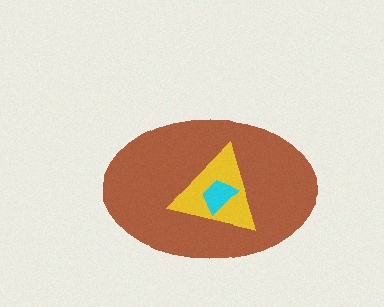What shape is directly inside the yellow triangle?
The cyan trapezoid.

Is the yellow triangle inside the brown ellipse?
Yes.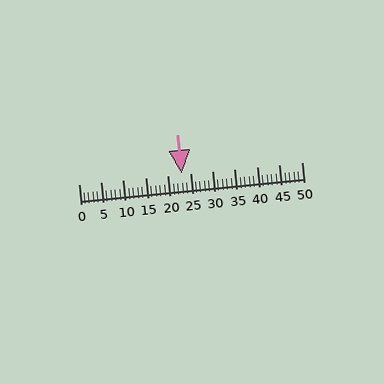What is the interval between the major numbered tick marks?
The major tick marks are spaced 5 units apart.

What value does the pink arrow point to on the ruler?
The pink arrow points to approximately 23.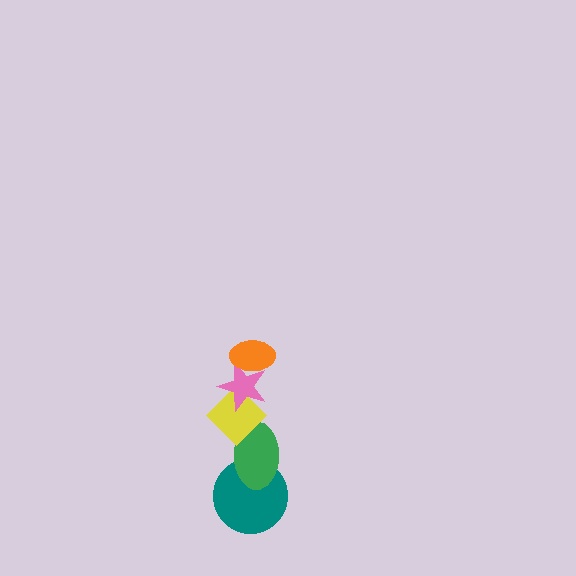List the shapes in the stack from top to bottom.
From top to bottom: the orange ellipse, the pink star, the yellow diamond, the green ellipse, the teal circle.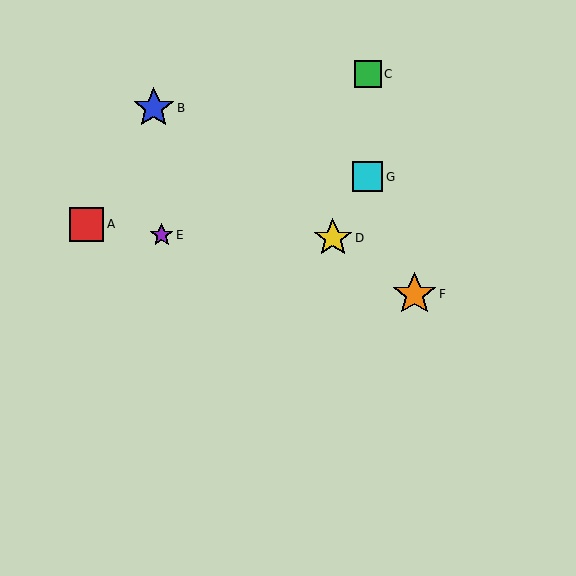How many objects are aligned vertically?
2 objects (C, G) are aligned vertically.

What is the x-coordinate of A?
Object A is at x≈87.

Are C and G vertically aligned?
Yes, both are at x≈368.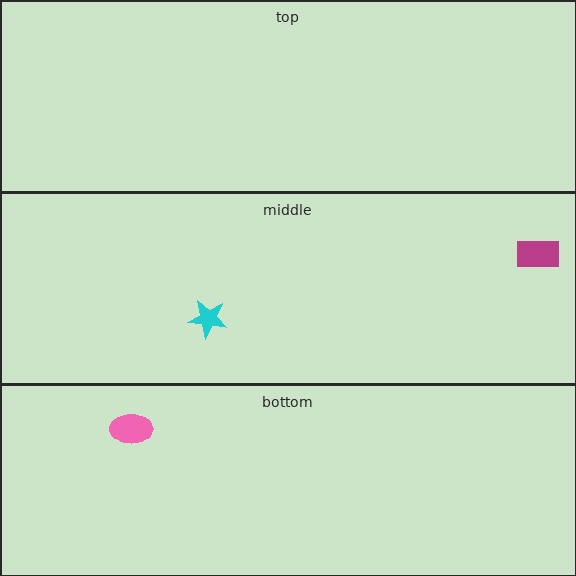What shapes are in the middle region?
The magenta rectangle, the cyan star.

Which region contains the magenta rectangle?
The middle region.